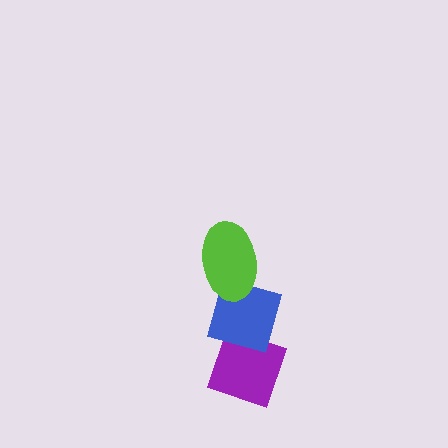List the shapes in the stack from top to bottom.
From top to bottom: the lime ellipse, the blue diamond, the purple diamond.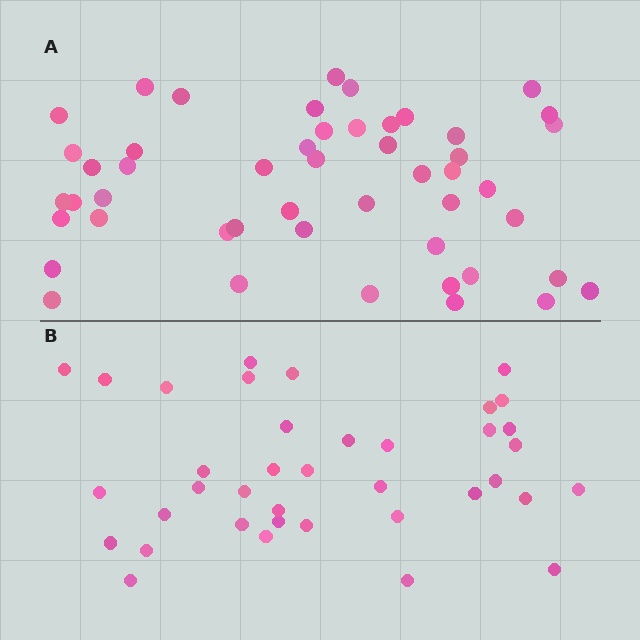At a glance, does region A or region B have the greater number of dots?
Region A (the top region) has more dots.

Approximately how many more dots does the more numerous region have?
Region A has roughly 12 or so more dots than region B.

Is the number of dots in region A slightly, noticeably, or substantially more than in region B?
Region A has noticeably more, but not dramatically so. The ratio is roughly 1.3 to 1.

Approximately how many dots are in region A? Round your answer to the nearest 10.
About 50 dots. (The exact count is 49, which rounds to 50.)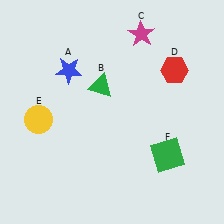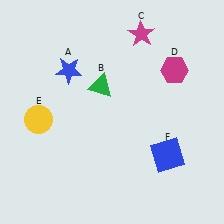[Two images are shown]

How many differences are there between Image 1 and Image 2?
There are 2 differences between the two images.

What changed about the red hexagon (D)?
In Image 1, D is red. In Image 2, it changed to magenta.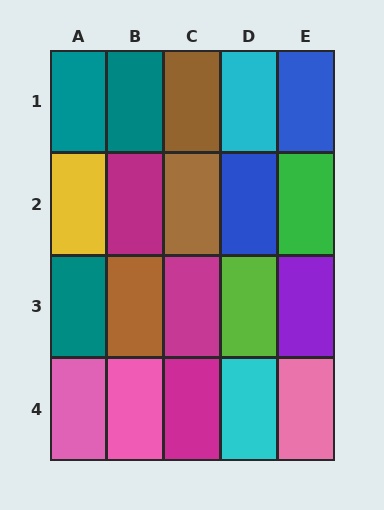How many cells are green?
1 cell is green.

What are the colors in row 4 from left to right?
Pink, pink, magenta, cyan, pink.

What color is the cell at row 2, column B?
Magenta.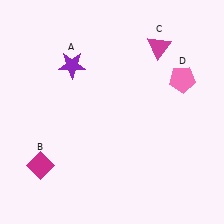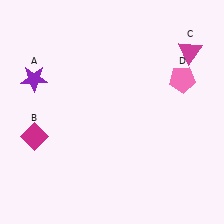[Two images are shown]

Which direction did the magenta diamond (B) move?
The magenta diamond (B) moved up.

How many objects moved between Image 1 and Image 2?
3 objects moved between the two images.